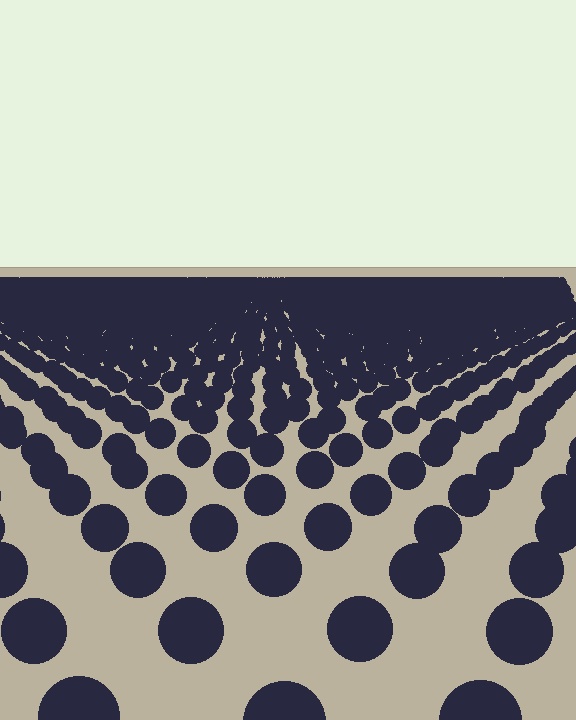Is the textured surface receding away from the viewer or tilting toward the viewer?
The surface is receding away from the viewer. Texture elements get smaller and denser toward the top.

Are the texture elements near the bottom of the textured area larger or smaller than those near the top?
Larger. Near the bottom, elements are closer to the viewer and appear at a bigger on-screen size.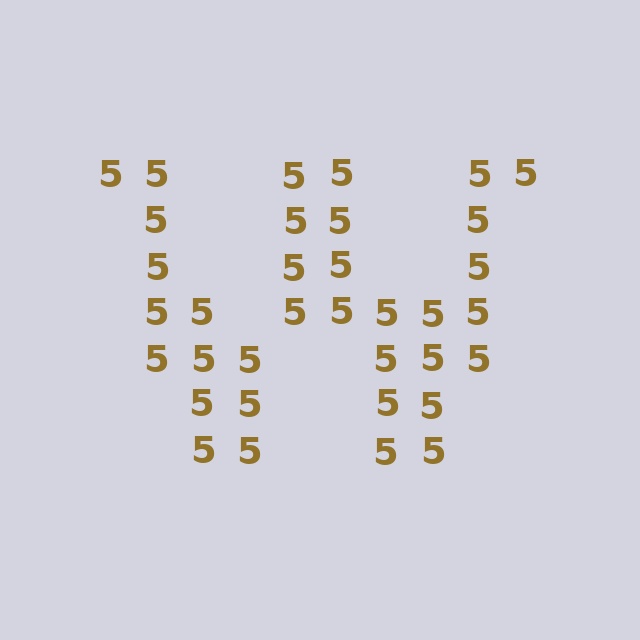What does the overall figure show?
The overall figure shows the letter W.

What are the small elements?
The small elements are digit 5's.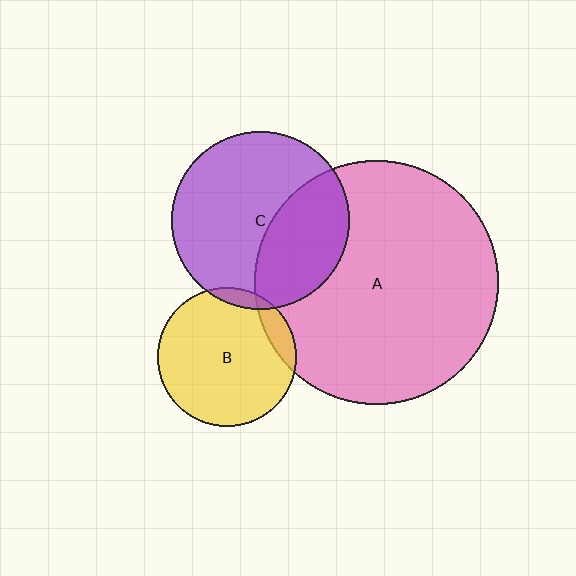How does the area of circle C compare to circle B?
Approximately 1.6 times.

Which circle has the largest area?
Circle A (pink).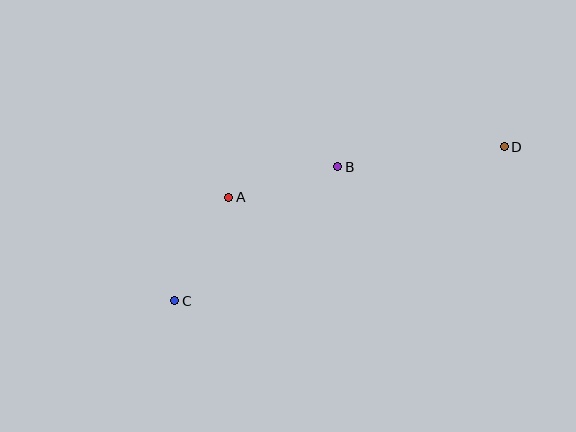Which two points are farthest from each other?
Points C and D are farthest from each other.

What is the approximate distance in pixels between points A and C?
The distance between A and C is approximately 117 pixels.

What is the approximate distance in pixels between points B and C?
The distance between B and C is approximately 211 pixels.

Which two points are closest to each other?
Points A and B are closest to each other.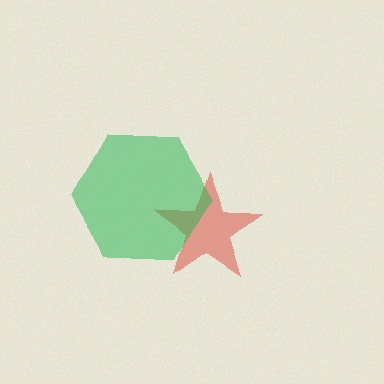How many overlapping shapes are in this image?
There are 2 overlapping shapes in the image.